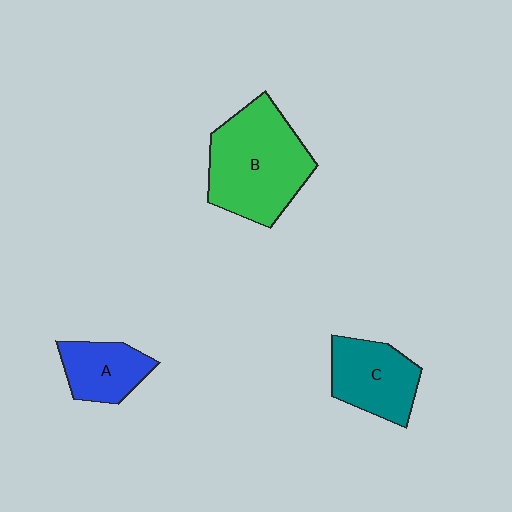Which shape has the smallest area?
Shape A (blue).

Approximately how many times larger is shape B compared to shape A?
Approximately 2.1 times.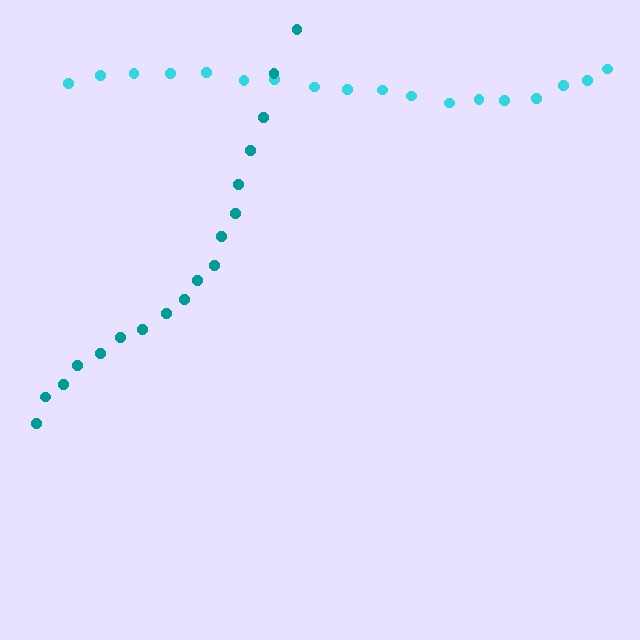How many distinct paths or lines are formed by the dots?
There are 2 distinct paths.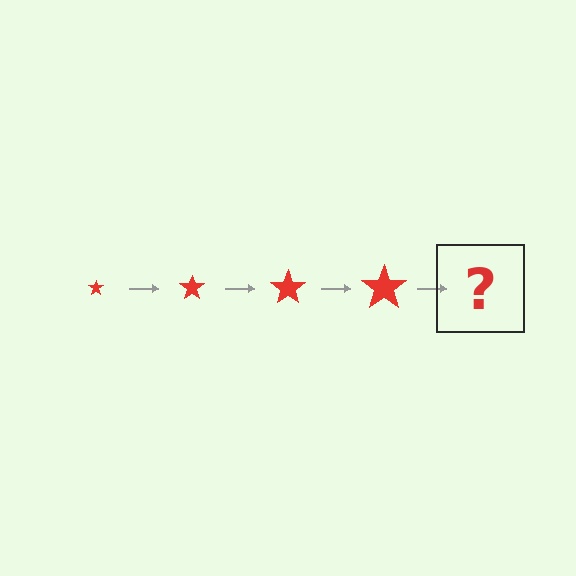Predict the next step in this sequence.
The next step is a red star, larger than the previous one.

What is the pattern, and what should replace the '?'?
The pattern is that the star gets progressively larger each step. The '?' should be a red star, larger than the previous one.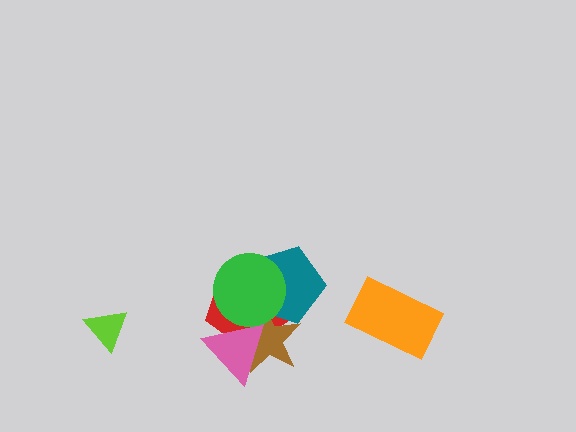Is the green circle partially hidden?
No, no other shape covers it.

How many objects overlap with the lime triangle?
0 objects overlap with the lime triangle.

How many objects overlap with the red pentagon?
4 objects overlap with the red pentagon.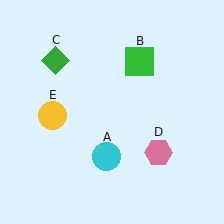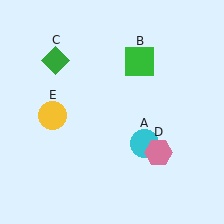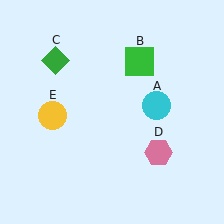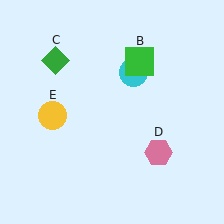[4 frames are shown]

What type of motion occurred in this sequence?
The cyan circle (object A) rotated counterclockwise around the center of the scene.